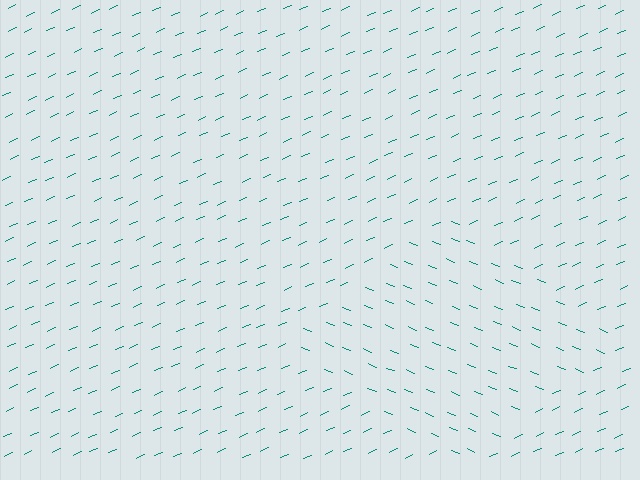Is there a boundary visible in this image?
Yes, there is a texture boundary formed by a change in line orientation.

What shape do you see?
I see a diamond.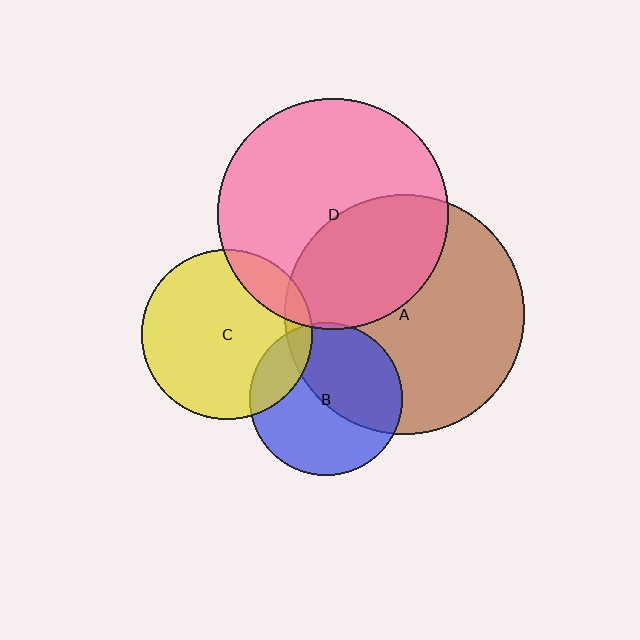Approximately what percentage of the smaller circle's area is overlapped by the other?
Approximately 5%.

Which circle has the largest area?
Circle A (brown).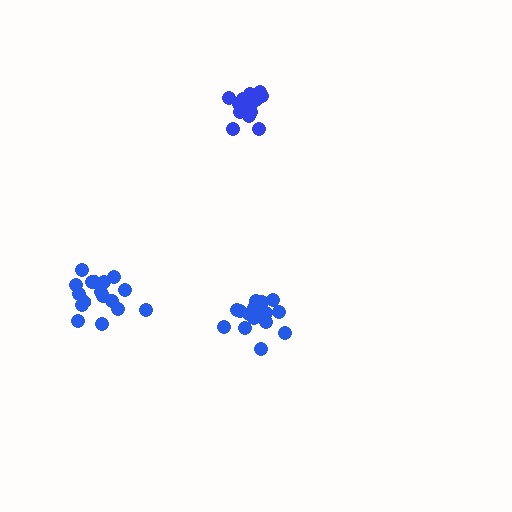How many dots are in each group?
Group 1: 19 dots, Group 2: 18 dots, Group 3: 15 dots (52 total).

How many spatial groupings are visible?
There are 3 spatial groupings.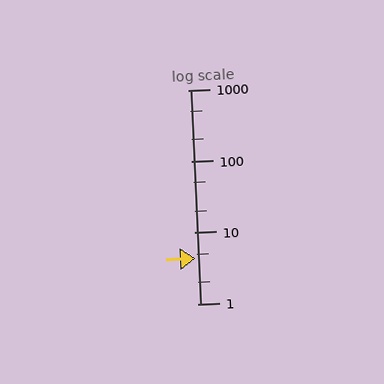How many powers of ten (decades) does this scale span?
The scale spans 3 decades, from 1 to 1000.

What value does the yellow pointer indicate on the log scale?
The pointer indicates approximately 4.4.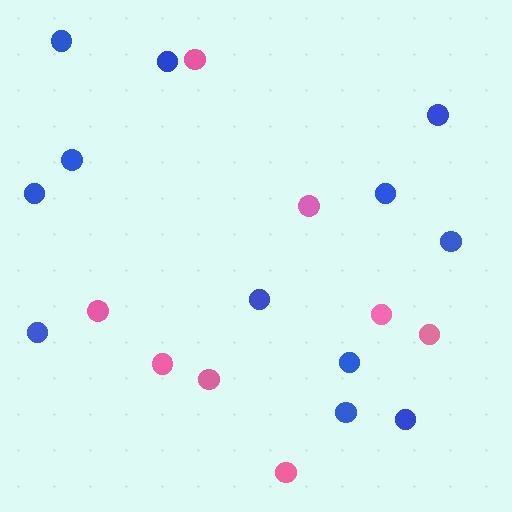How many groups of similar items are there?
There are 2 groups: one group of pink circles (8) and one group of blue circles (12).